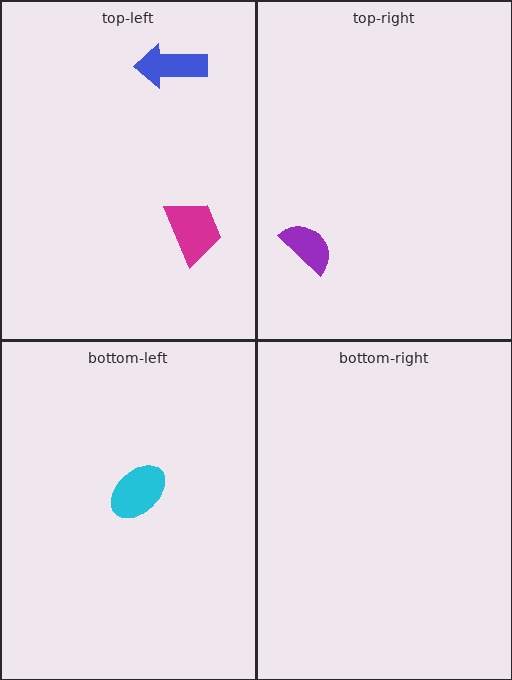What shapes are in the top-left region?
The blue arrow, the magenta trapezoid.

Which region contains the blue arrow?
The top-left region.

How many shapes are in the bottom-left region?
1.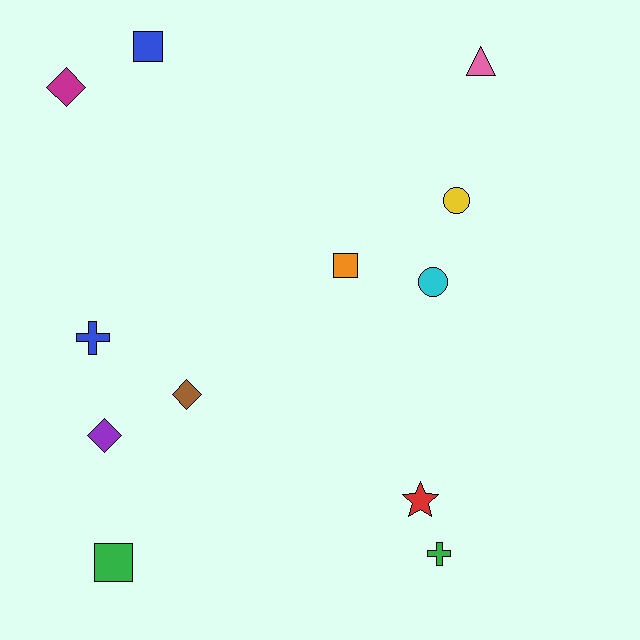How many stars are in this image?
There is 1 star.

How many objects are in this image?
There are 12 objects.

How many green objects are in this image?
There are 2 green objects.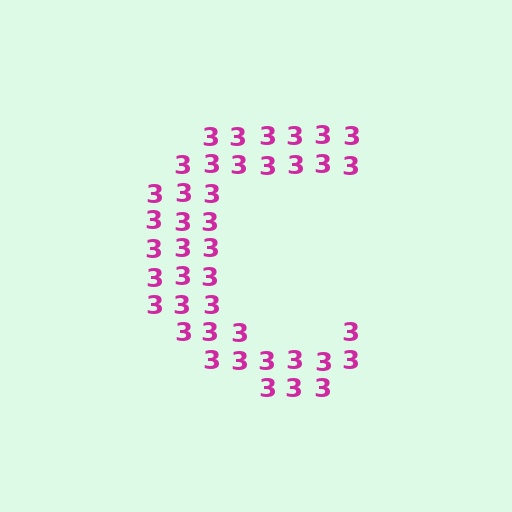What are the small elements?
The small elements are digit 3's.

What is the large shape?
The large shape is the letter C.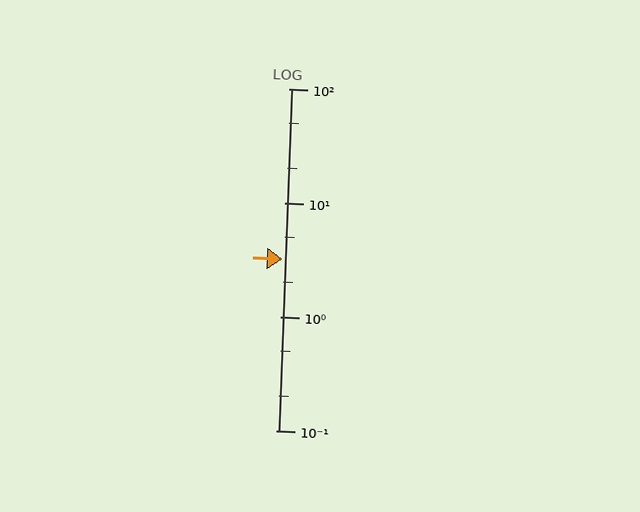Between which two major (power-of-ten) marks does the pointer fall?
The pointer is between 1 and 10.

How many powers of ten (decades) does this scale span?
The scale spans 3 decades, from 0.1 to 100.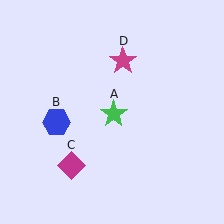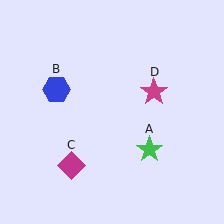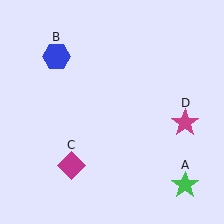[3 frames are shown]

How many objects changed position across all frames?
3 objects changed position: green star (object A), blue hexagon (object B), magenta star (object D).